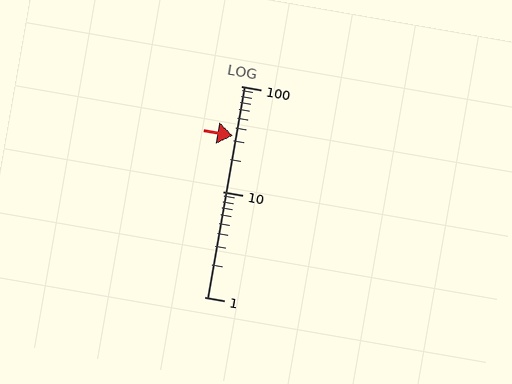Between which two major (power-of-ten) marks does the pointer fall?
The pointer is between 10 and 100.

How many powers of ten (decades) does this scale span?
The scale spans 2 decades, from 1 to 100.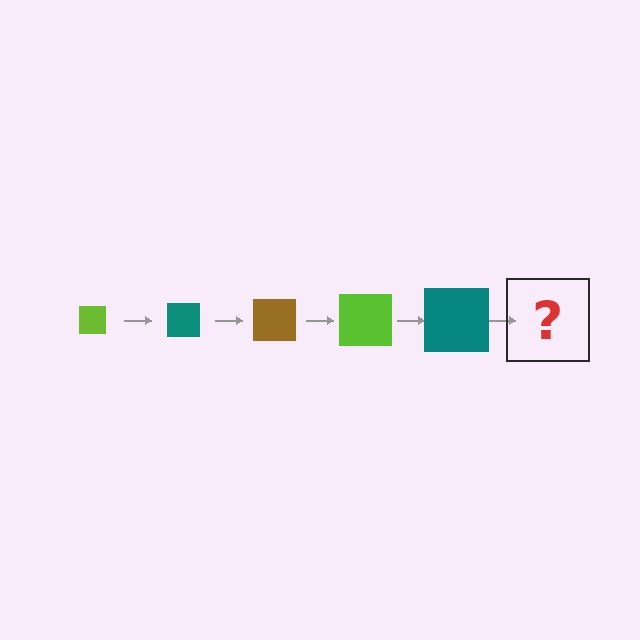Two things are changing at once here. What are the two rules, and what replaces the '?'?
The two rules are that the square grows larger each step and the color cycles through lime, teal, and brown. The '?' should be a brown square, larger than the previous one.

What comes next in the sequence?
The next element should be a brown square, larger than the previous one.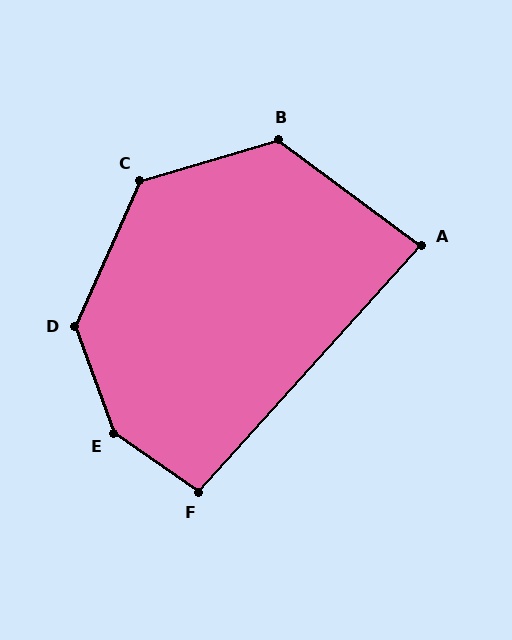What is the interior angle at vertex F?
Approximately 97 degrees (obtuse).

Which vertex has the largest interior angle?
E, at approximately 145 degrees.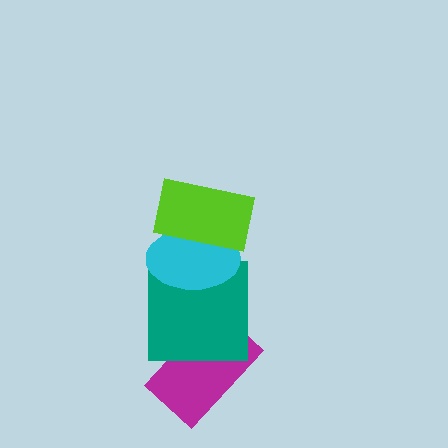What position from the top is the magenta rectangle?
The magenta rectangle is 4th from the top.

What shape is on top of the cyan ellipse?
The lime rectangle is on top of the cyan ellipse.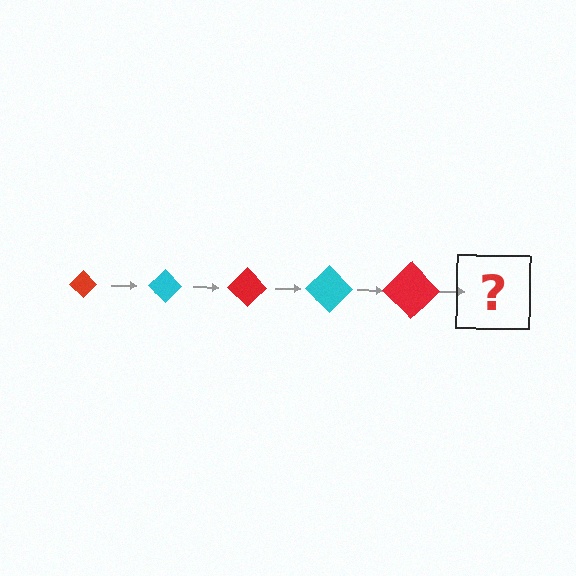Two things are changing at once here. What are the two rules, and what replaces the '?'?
The two rules are that the diamond grows larger each step and the color cycles through red and cyan. The '?' should be a cyan diamond, larger than the previous one.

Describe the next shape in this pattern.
It should be a cyan diamond, larger than the previous one.